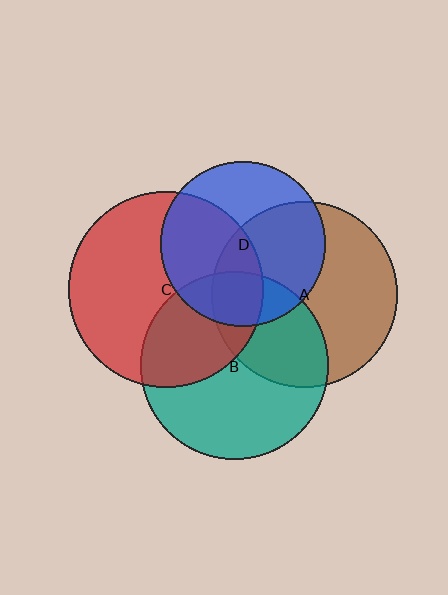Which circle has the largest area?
Circle C (red).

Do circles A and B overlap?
Yes.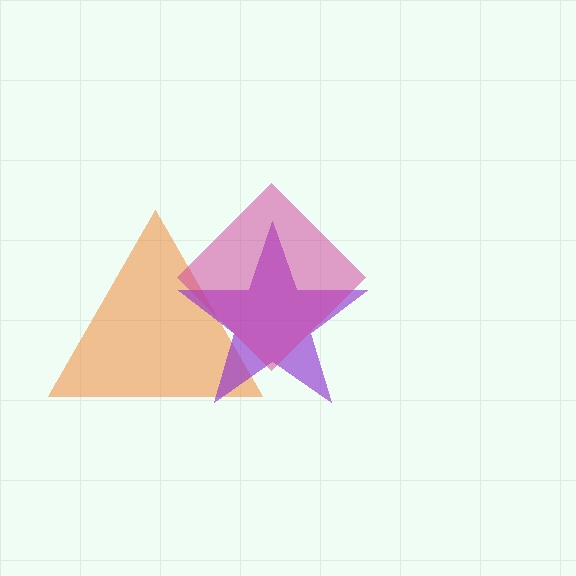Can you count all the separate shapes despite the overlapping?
Yes, there are 3 separate shapes.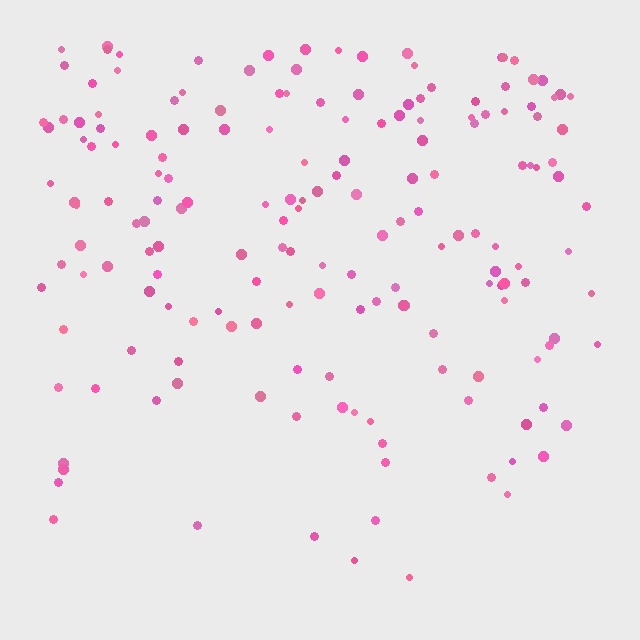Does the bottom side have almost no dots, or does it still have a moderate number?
Still a moderate number, just noticeably fewer than the top.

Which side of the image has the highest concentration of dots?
The top.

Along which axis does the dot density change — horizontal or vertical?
Vertical.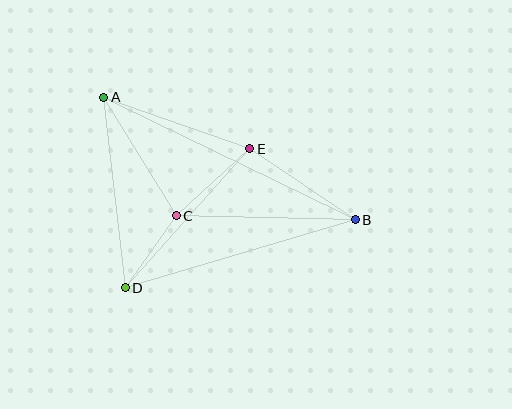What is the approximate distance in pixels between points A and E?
The distance between A and E is approximately 155 pixels.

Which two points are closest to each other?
Points C and D are closest to each other.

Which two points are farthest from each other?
Points A and B are farthest from each other.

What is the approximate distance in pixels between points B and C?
The distance between B and C is approximately 179 pixels.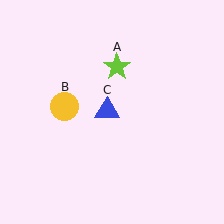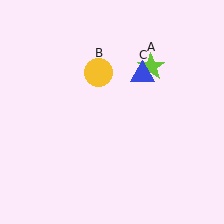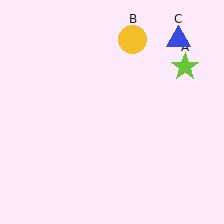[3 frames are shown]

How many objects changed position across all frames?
3 objects changed position: lime star (object A), yellow circle (object B), blue triangle (object C).